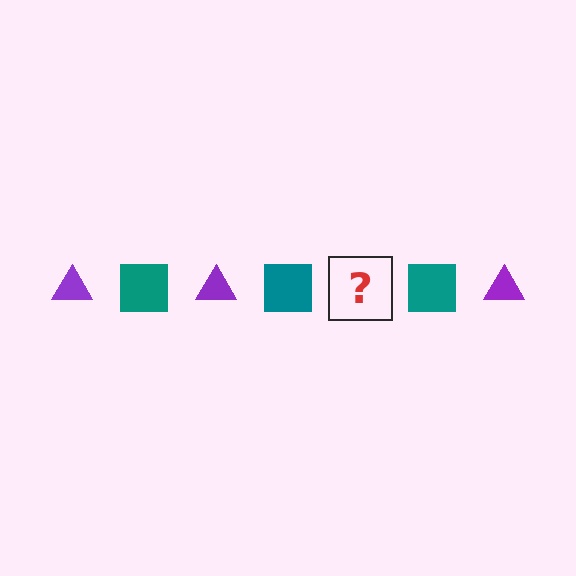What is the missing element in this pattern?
The missing element is a purple triangle.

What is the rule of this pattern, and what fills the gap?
The rule is that the pattern alternates between purple triangle and teal square. The gap should be filled with a purple triangle.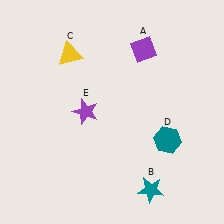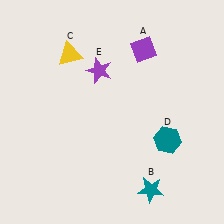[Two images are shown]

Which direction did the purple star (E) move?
The purple star (E) moved up.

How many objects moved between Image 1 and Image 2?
1 object moved between the two images.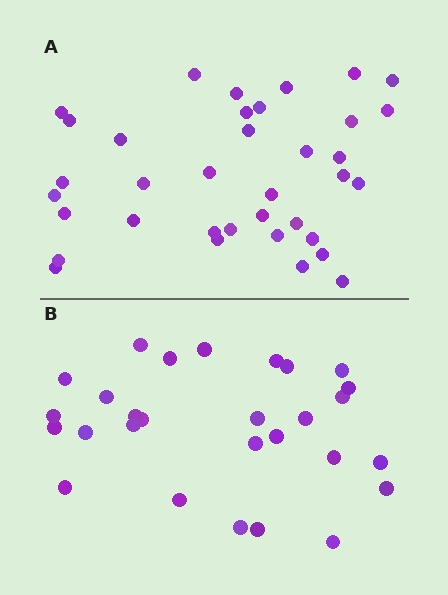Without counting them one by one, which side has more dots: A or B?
Region A (the top region) has more dots.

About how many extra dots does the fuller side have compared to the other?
Region A has roughly 8 or so more dots than region B.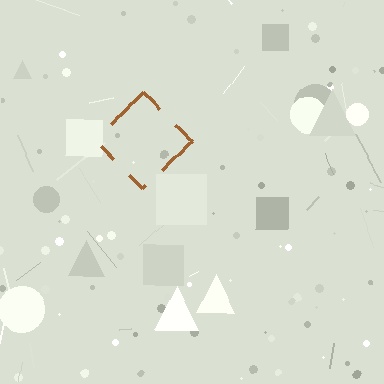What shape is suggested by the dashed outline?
The dashed outline suggests a diamond.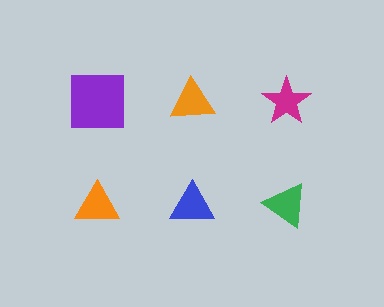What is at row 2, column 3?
A green triangle.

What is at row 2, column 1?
An orange triangle.